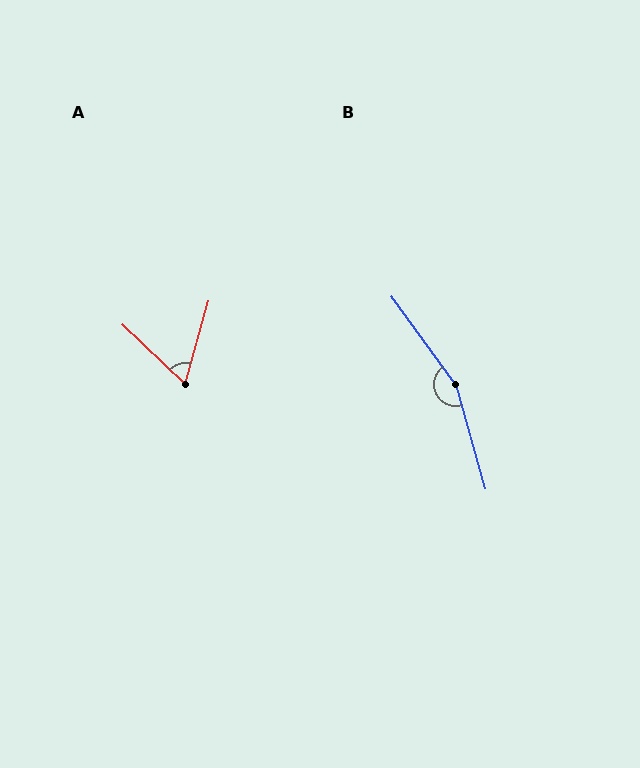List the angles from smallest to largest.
A (62°), B (160°).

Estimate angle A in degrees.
Approximately 62 degrees.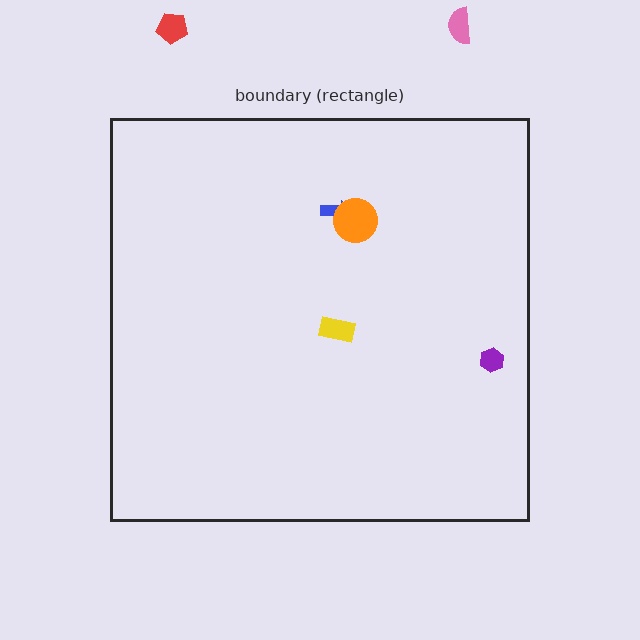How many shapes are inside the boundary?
4 inside, 2 outside.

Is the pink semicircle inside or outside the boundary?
Outside.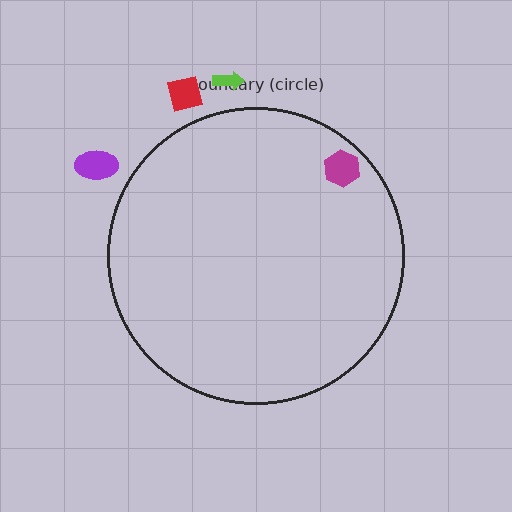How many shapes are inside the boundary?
1 inside, 3 outside.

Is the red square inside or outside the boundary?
Outside.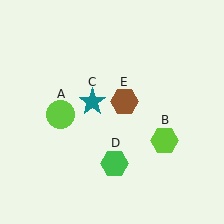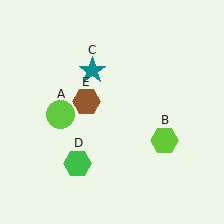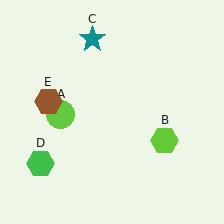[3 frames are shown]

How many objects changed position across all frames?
3 objects changed position: teal star (object C), green hexagon (object D), brown hexagon (object E).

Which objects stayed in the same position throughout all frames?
Lime circle (object A) and lime hexagon (object B) remained stationary.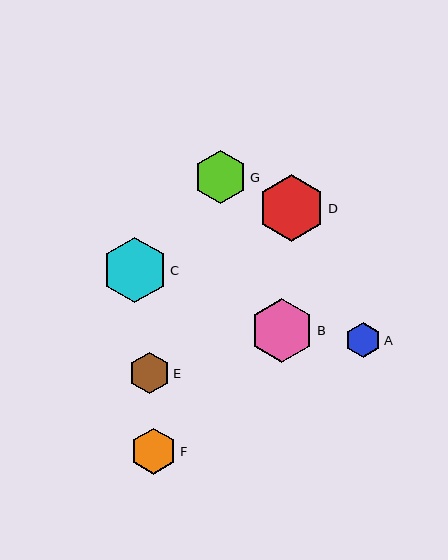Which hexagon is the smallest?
Hexagon A is the smallest with a size of approximately 35 pixels.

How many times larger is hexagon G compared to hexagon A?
Hexagon G is approximately 1.5 times the size of hexagon A.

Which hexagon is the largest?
Hexagon D is the largest with a size of approximately 67 pixels.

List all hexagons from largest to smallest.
From largest to smallest: D, C, B, G, F, E, A.